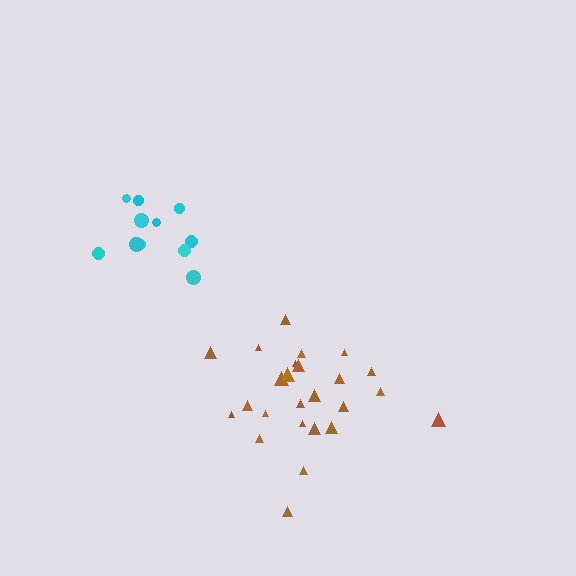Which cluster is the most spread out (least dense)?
Brown.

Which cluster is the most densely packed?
Cyan.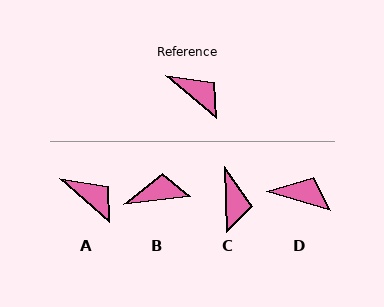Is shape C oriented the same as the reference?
No, it is off by about 47 degrees.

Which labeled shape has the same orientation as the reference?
A.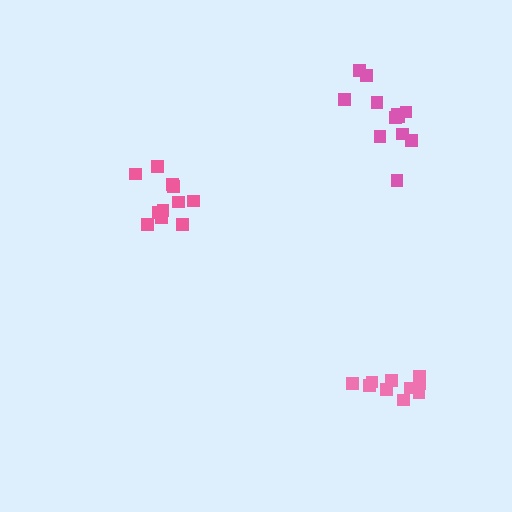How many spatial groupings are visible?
There are 3 spatial groupings.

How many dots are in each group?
Group 1: 11 dots, Group 2: 10 dots, Group 3: 12 dots (33 total).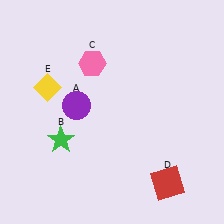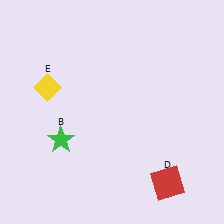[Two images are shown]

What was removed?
The pink hexagon (C), the purple circle (A) were removed in Image 2.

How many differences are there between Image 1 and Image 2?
There are 2 differences between the two images.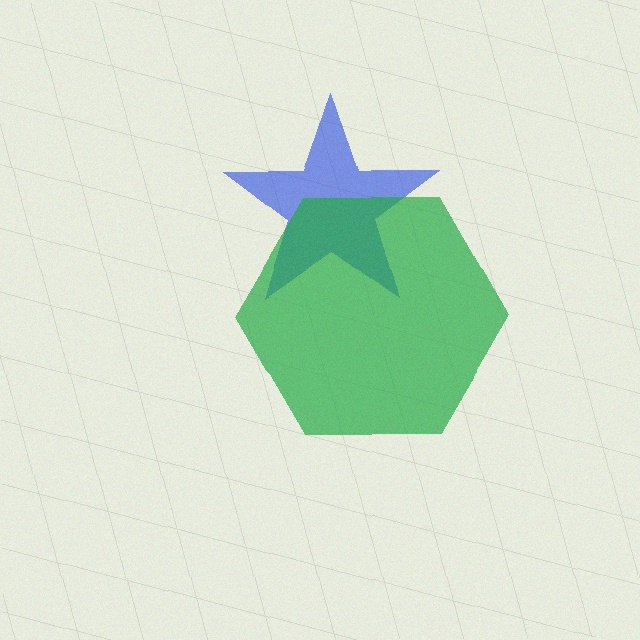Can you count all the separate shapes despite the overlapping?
Yes, there are 2 separate shapes.